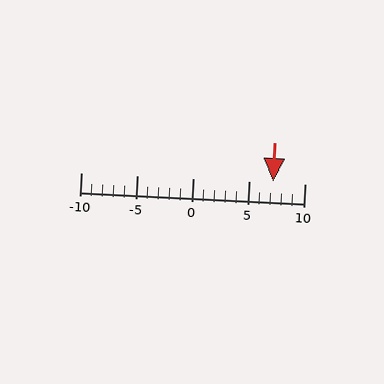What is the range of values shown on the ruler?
The ruler shows values from -10 to 10.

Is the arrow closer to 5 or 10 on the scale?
The arrow is closer to 5.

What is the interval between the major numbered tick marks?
The major tick marks are spaced 5 units apart.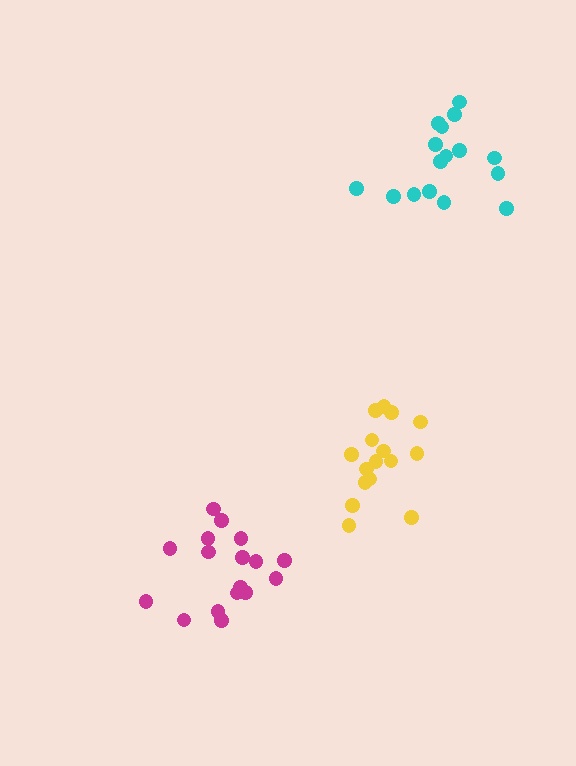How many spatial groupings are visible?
There are 3 spatial groupings.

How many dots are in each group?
Group 1: 16 dots, Group 2: 16 dots, Group 3: 17 dots (49 total).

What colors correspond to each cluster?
The clusters are colored: cyan, yellow, magenta.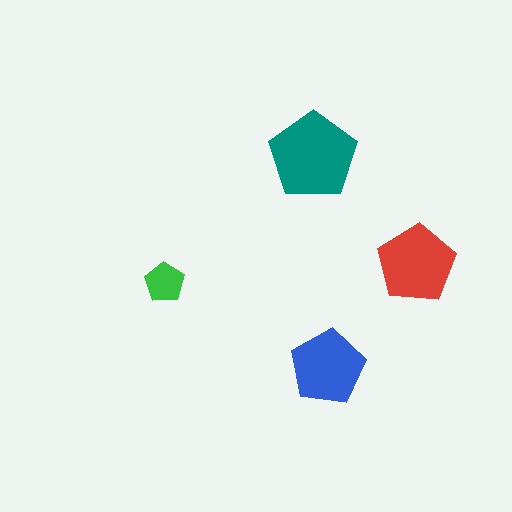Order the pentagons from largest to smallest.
the teal one, the red one, the blue one, the green one.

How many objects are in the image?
There are 4 objects in the image.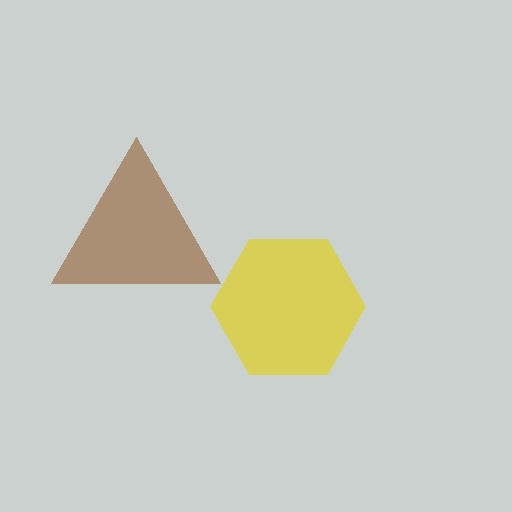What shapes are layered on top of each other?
The layered shapes are: a yellow hexagon, a brown triangle.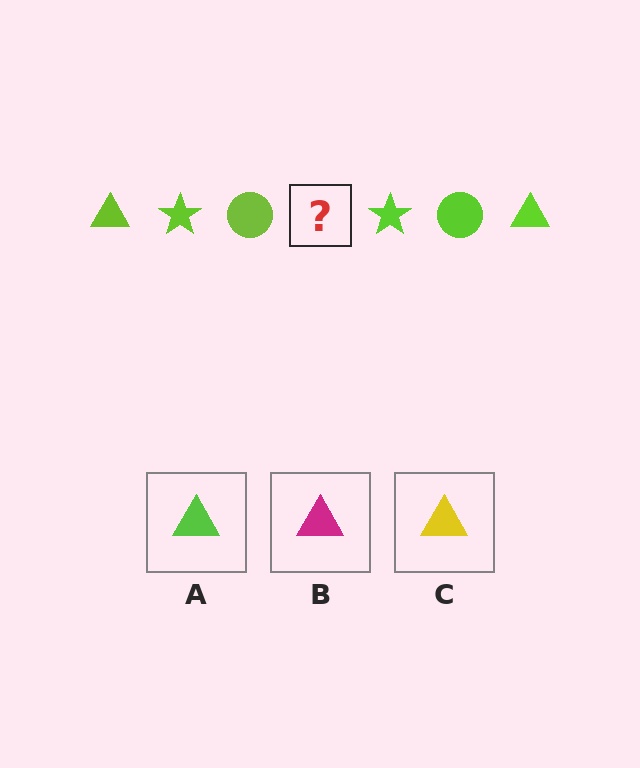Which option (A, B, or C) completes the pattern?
A.